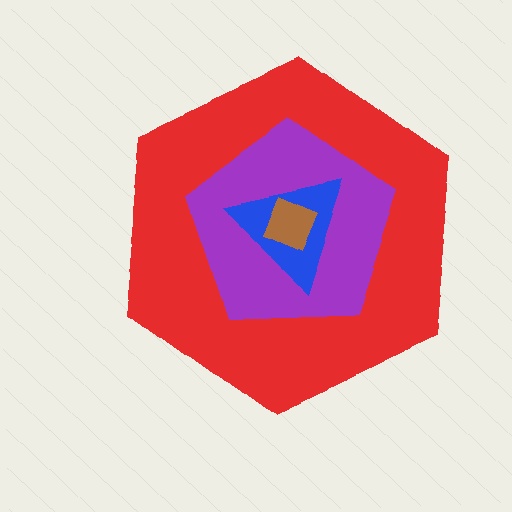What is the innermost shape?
The brown square.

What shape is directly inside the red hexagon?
The purple pentagon.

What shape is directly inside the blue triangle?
The brown square.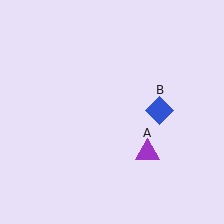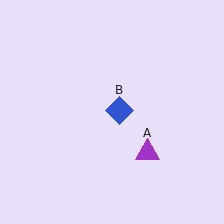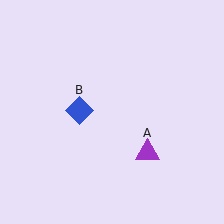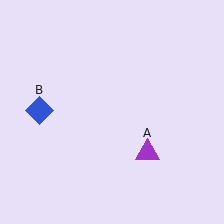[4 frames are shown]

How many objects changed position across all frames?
1 object changed position: blue diamond (object B).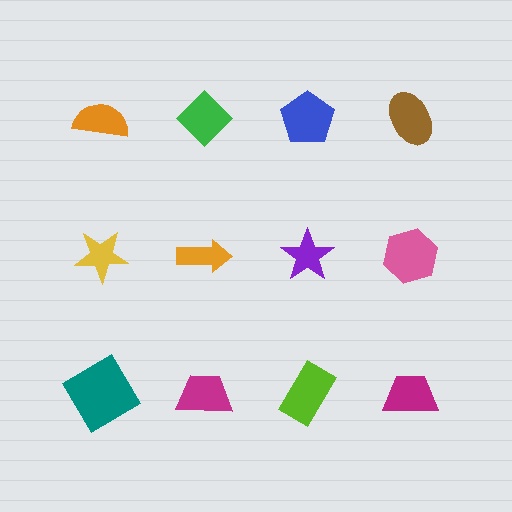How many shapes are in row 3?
4 shapes.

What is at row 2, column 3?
A purple star.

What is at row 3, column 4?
A magenta trapezoid.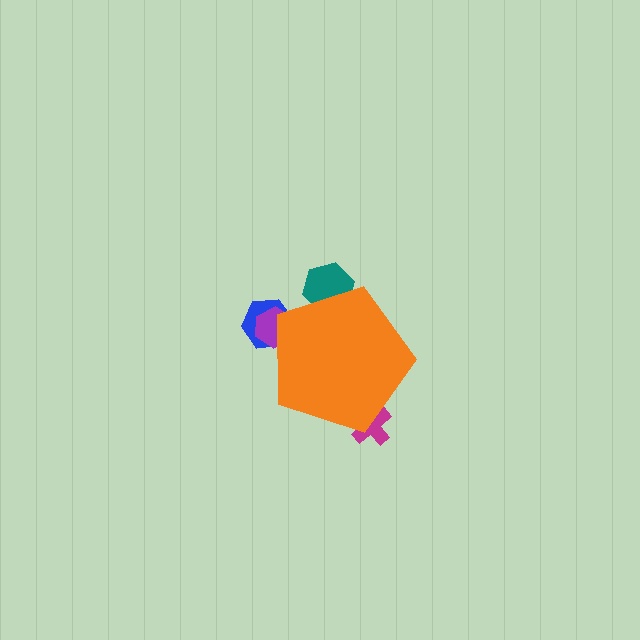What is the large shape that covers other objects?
An orange pentagon.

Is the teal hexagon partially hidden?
Yes, the teal hexagon is partially hidden behind the orange pentagon.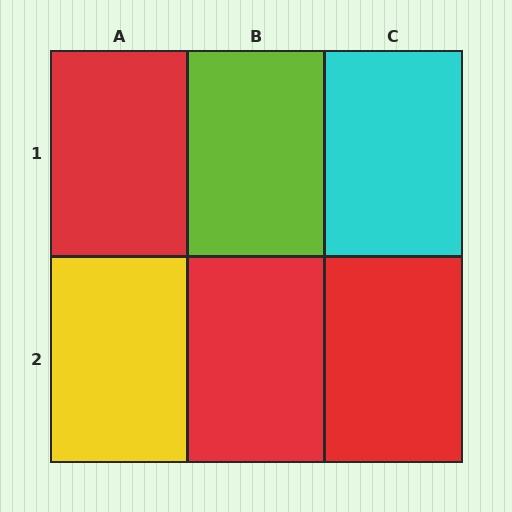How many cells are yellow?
1 cell is yellow.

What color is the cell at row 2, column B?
Red.